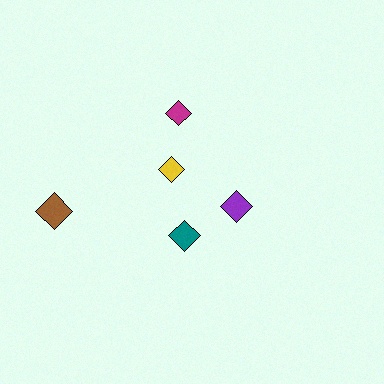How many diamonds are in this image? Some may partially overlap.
There are 5 diamonds.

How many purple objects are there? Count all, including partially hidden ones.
There is 1 purple object.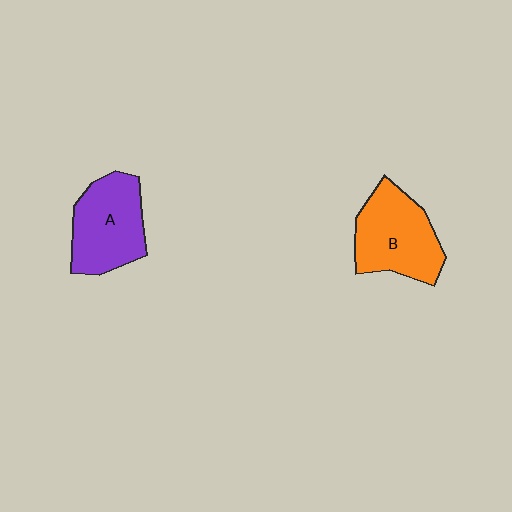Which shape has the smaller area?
Shape A (purple).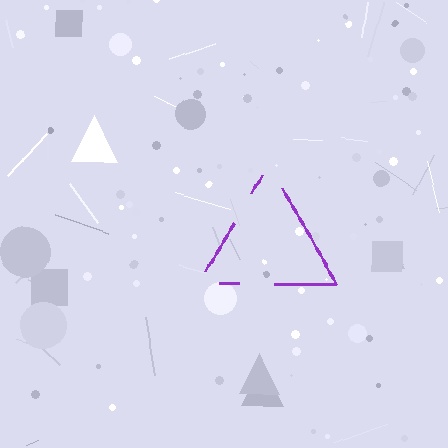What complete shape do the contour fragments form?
The contour fragments form a triangle.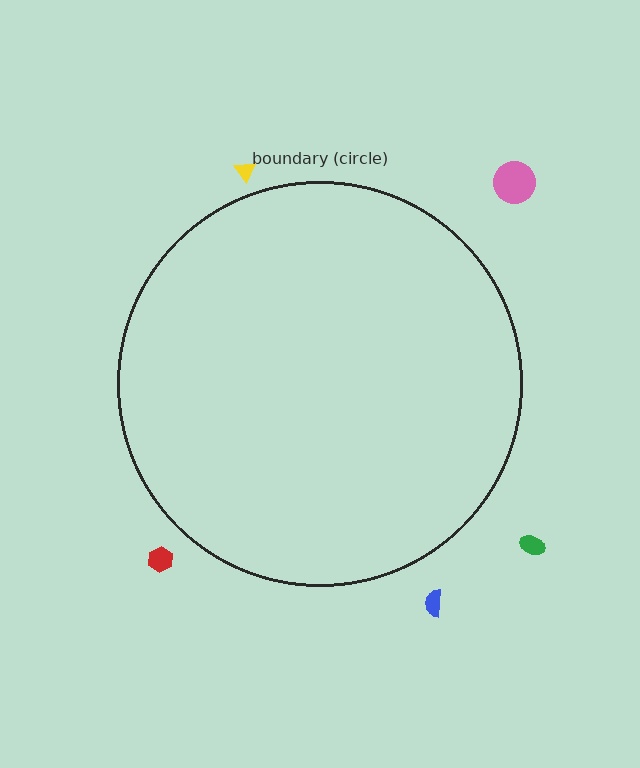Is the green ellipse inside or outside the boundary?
Outside.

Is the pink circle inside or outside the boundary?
Outside.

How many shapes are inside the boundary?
0 inside, 5 outside.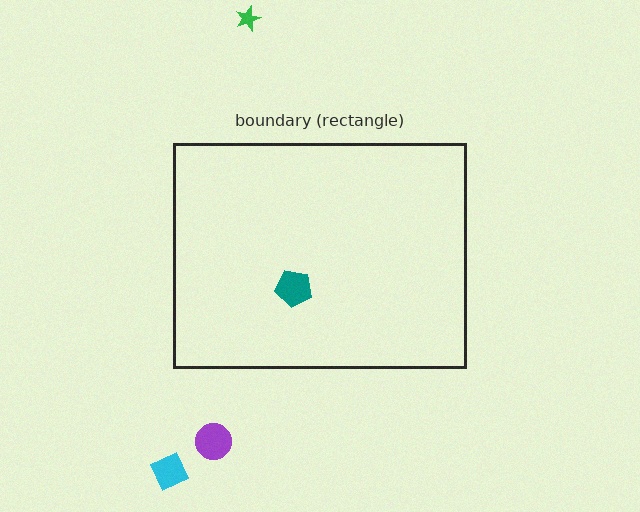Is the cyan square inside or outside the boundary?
Outside.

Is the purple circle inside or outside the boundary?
Outside.